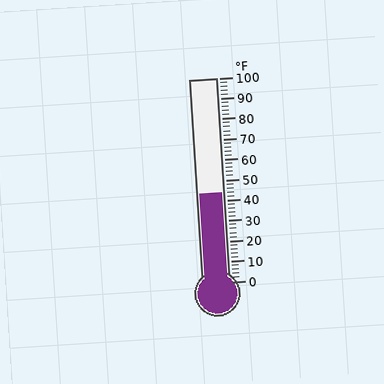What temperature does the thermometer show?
The thermometer shows approximately 44°F.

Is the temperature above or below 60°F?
The temperature is below 60°F.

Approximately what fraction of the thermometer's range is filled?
The thermometer is filled to approximately 45% of its range.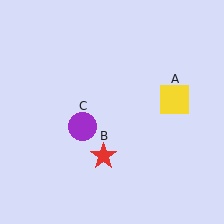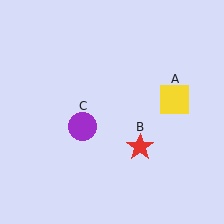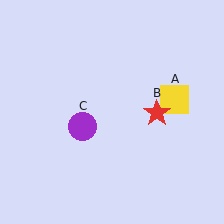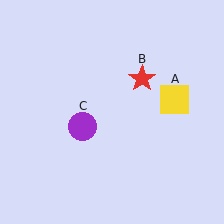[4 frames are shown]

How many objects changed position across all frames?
1 object changed position: red star (object B).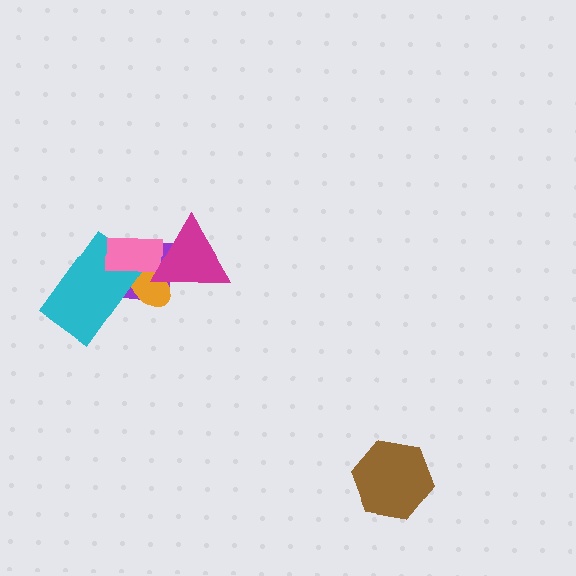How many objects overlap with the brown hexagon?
0 objects overlap with the brown hexagon.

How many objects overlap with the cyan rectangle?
3 objects overlap with the cyan rectangle.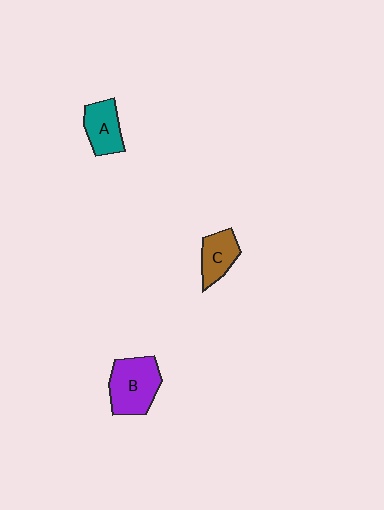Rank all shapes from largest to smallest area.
From largest to smallest: B (purple), A (teal), C (brown).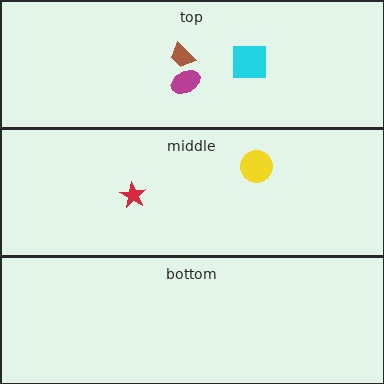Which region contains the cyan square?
The top region.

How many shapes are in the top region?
3.